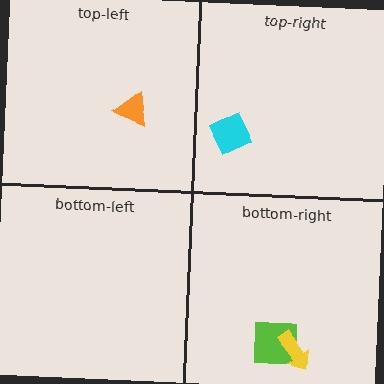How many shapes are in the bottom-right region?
2.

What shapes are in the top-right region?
The cyan diamond.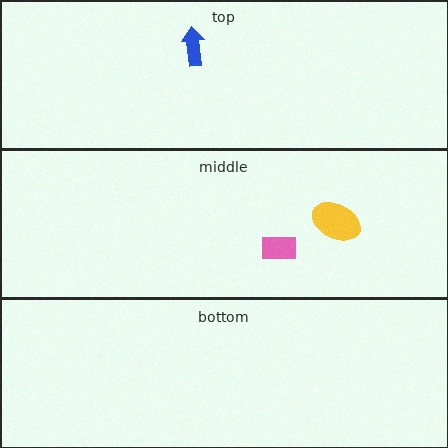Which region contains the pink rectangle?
The middle region.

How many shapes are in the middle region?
2.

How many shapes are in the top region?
1.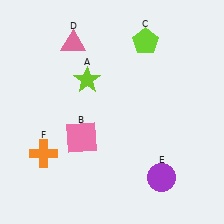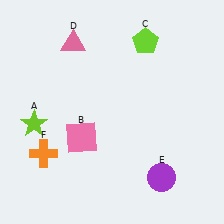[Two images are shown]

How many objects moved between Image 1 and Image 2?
1 object moved between the two images.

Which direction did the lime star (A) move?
The lime star (A) moved left.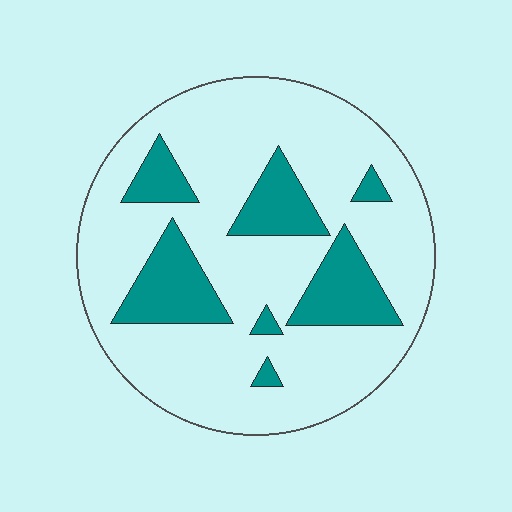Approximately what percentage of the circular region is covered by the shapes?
Approximately 20%.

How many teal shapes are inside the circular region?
7.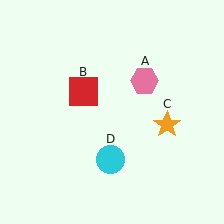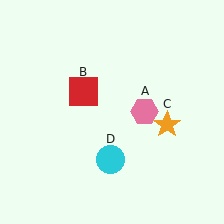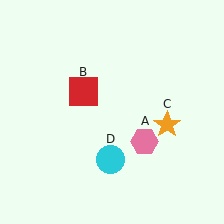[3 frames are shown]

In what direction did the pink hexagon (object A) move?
The pink hexagon (object A) moved down.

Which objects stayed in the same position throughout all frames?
Red square (object B) and orange star (object C) and cyan circle (object D) remained stationary.